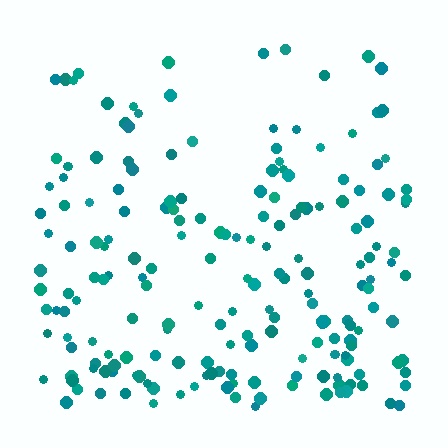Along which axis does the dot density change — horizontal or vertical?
Vertical.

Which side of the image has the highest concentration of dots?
The bottom.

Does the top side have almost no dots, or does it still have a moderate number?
Still a moderate number, just noticeably fewer than the bottom.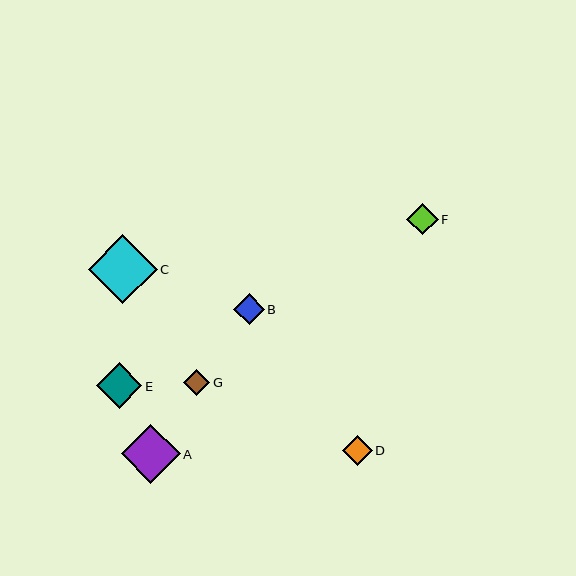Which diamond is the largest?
Diamond C is the largest with a size of approximately 69 pixels.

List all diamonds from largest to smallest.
From largest to smallest: C, A, E, F, B, D, G.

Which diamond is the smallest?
Diamond G is the smallest with a size of approximately 26 pixels.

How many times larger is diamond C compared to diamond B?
Diamond C is approximately 2.3 times the size of diamond B.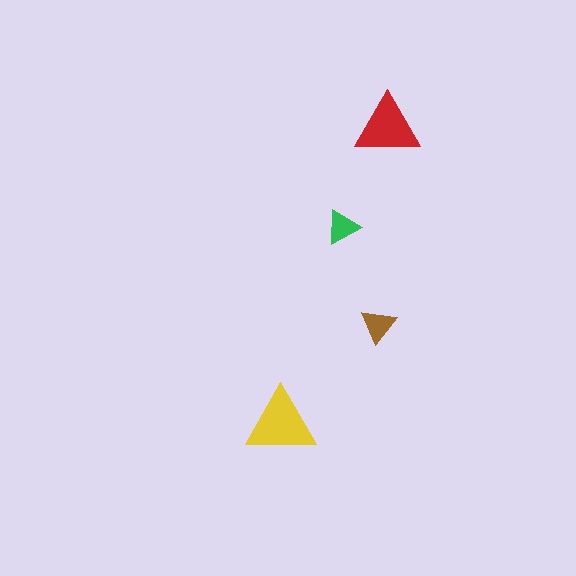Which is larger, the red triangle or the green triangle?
The red one.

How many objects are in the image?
There are 4 objects in the image.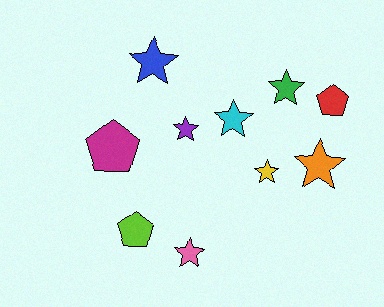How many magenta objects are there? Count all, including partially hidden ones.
There is 1 magenta object.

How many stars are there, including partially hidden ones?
There are 7 stars.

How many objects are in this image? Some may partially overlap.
There are 10 objects.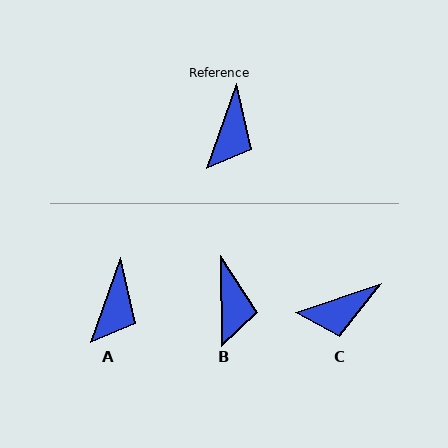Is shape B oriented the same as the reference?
No, it is off by about 20 degrees.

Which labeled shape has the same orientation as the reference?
A.